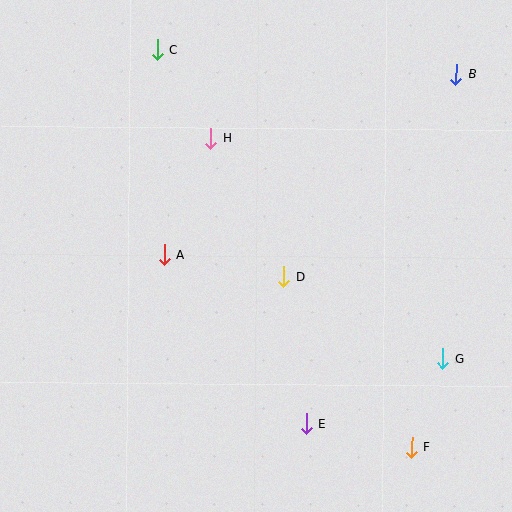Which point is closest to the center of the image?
Point D at (284, 277) is closest to the center.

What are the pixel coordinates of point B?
Point B is at (456, 74).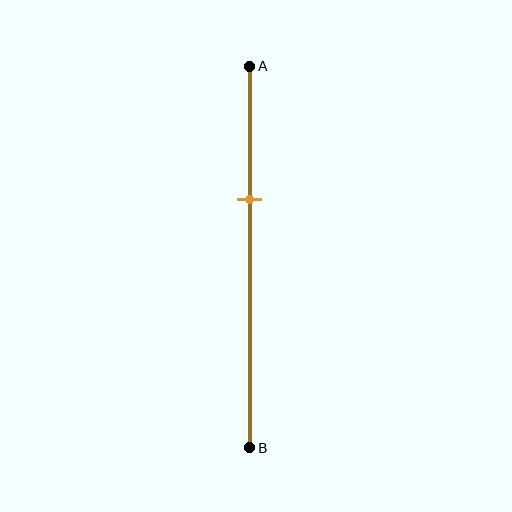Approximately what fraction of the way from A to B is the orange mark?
The orange mark is approximately 35% of the way from A to B.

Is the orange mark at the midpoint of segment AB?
No, the mark is at about 35% from A, not at the 50% midpoint.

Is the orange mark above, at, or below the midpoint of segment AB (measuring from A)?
The orange mark is above the midpoint of segment AB.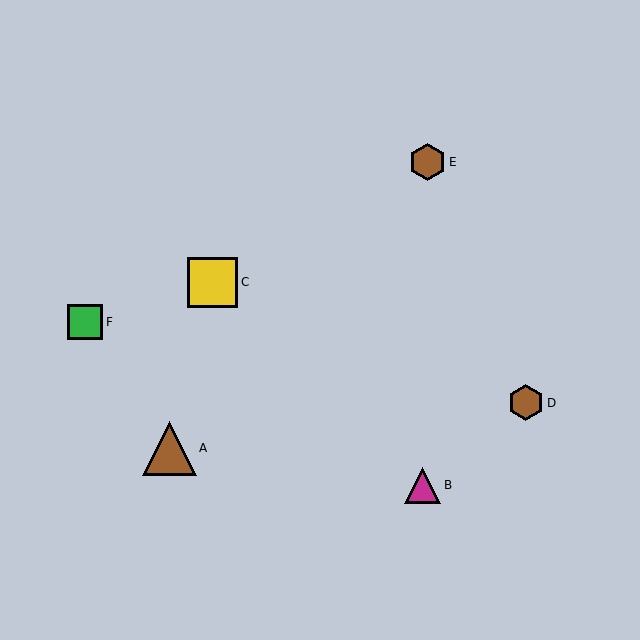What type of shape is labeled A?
Shape A is a brown triangle.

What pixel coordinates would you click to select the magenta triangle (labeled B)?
Click at (423, 485) to select the magenta triangle B.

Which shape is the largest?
The brown triangle (labeled A) is the largest.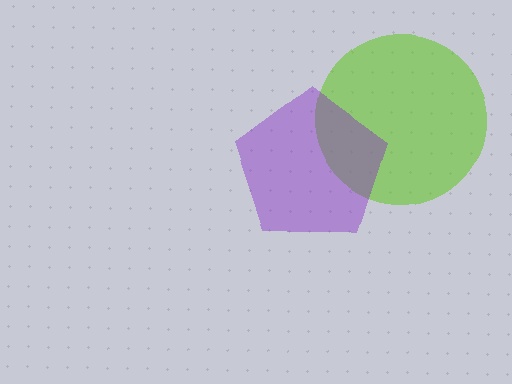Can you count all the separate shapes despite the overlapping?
Yes, there are 2 separate shapes.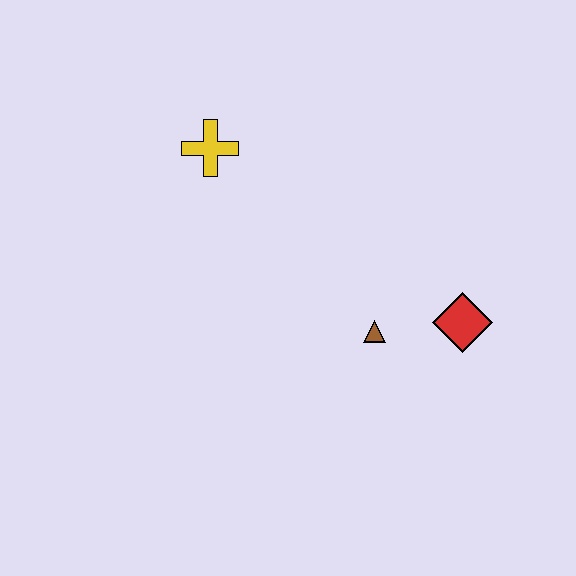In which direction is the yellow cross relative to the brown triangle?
The yellow cross is above the brown triangle.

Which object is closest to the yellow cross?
The brown triangle is closest to the yellow cross.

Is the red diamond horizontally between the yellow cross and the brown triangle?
No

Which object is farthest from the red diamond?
The yellow cross is farthest from the red diamond.